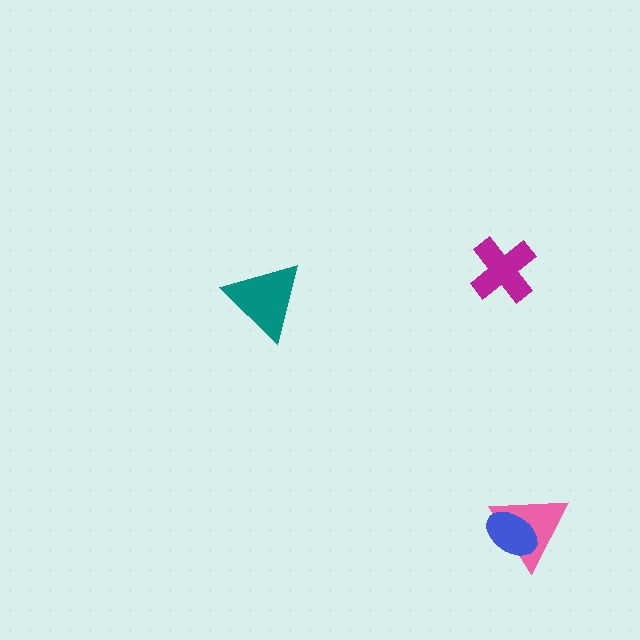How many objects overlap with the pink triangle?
1 object overlaps with the pink triangle.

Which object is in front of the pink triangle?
The blue ellipse is in front of the pink triangle.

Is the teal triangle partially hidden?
No, no other shape covers it.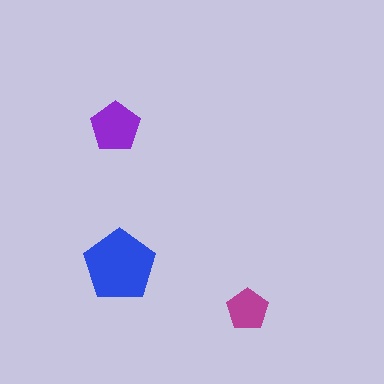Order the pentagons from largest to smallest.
the blue one, the purple one, the magenta one.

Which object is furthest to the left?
The purple pentagon is leftmost.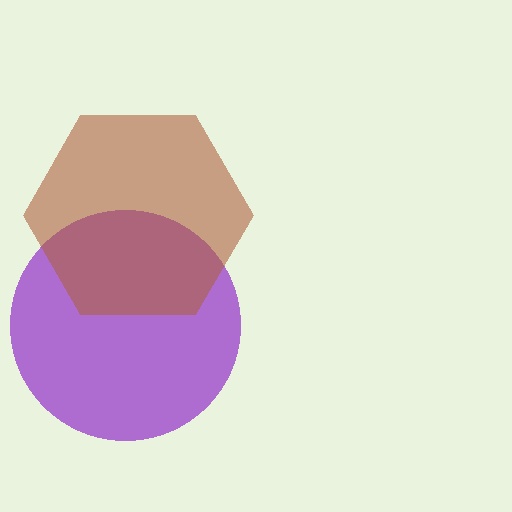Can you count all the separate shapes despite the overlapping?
Yes, there are 2 separate shapes.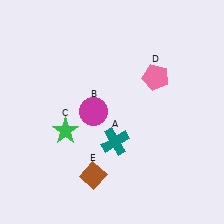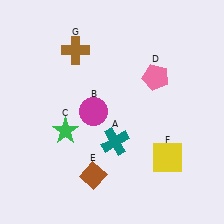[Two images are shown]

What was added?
A yellow square (F), a brown cross (G) were added in Image 2.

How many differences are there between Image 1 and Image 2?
There are 2 differences between the two images.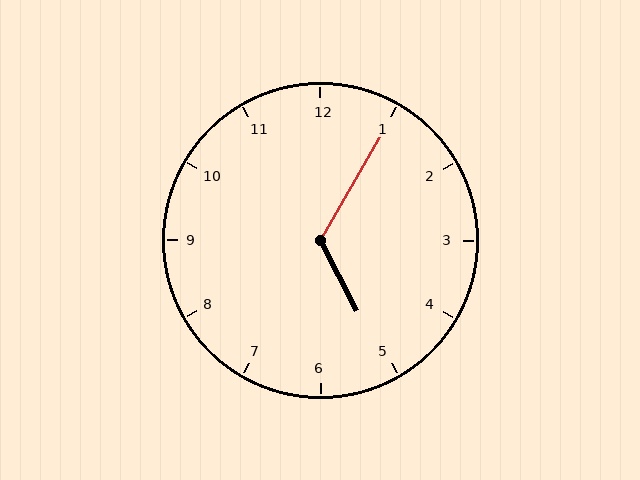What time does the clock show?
5:05.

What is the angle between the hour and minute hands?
Approximately 122 degrees.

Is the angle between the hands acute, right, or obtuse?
It is obtuse.